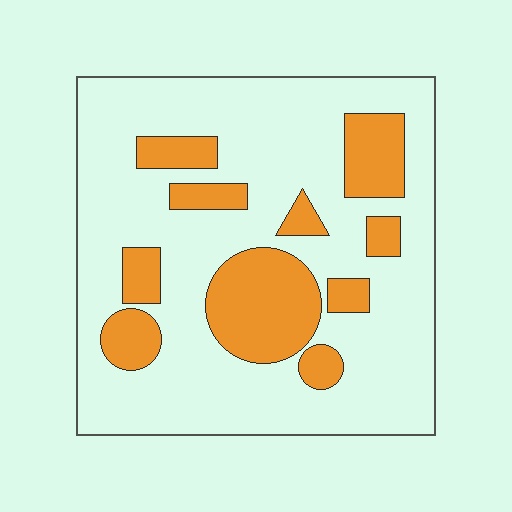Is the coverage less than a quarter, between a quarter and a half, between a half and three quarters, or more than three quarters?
Less than a quarter.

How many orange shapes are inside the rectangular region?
10.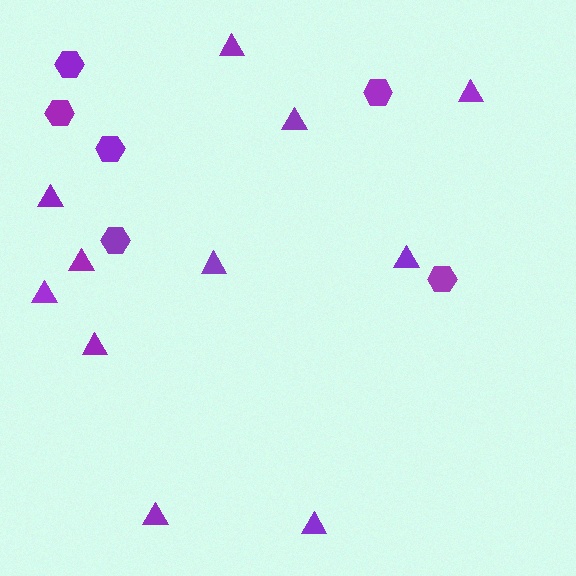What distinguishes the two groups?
There are 2 groups: one group of hexagons (6) and one group of triangles (11).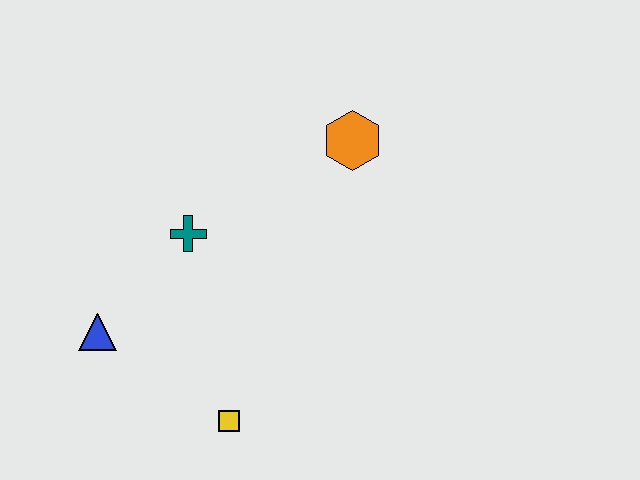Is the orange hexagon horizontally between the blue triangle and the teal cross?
No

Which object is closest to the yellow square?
The blue triangle is closest to the yellow square.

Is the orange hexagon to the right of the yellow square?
Yes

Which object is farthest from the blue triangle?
The orange hexagon is farthest from the blue triangle.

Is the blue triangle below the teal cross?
Yes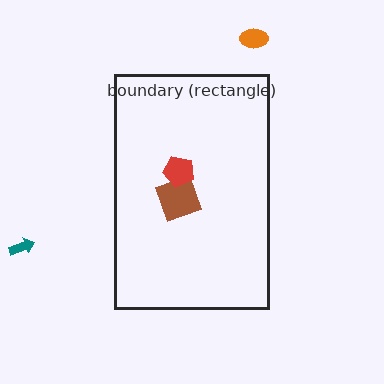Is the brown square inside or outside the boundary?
Inside.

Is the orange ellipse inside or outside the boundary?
Outside.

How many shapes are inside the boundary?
2 inside, 2 outside.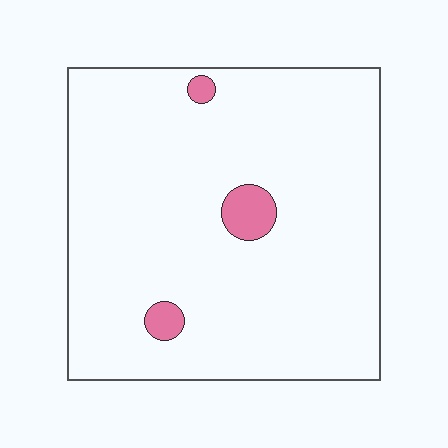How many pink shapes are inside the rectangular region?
3.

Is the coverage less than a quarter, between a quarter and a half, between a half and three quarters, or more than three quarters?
Less than a quarter.